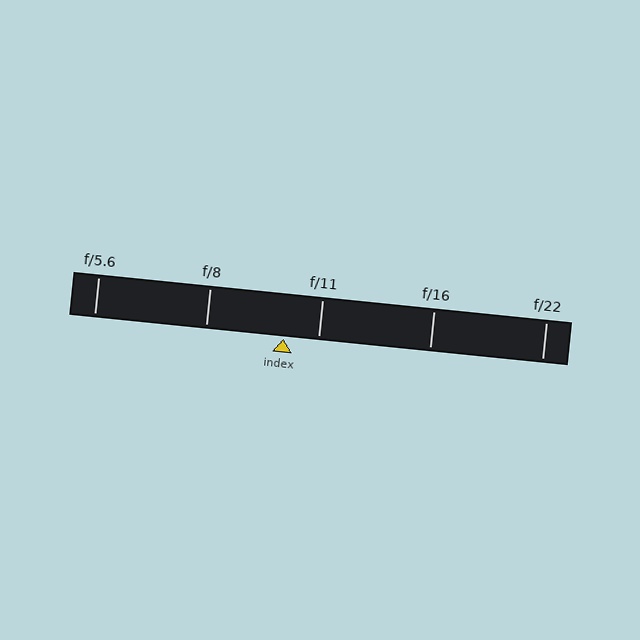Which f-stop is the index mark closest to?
The index mark is closest to f/11.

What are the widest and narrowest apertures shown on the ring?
The widest aperture shown is f/5.6 and the narrowest is f/22.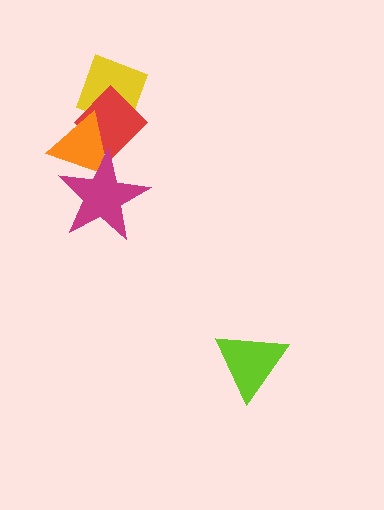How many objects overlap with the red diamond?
3 objects overlap with the red diamond.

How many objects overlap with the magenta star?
2 objects overlap with the magenta star.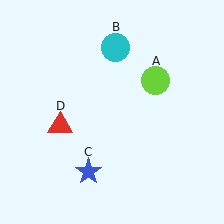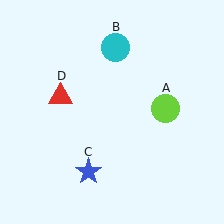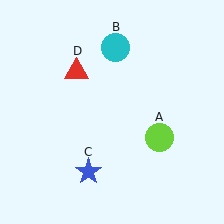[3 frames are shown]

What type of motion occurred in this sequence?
The lime circle (object A), red triangle (object D) rotated clockwise around the center of the scene.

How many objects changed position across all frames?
2 objects changed position: lime circle (object A), red triangle (object D).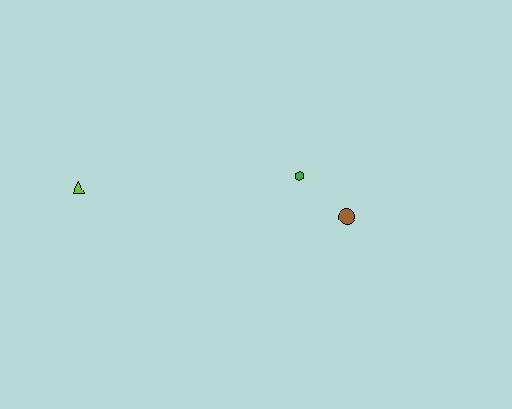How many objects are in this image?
There are 3 objects.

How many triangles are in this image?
There is 1 triangle.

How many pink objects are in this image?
There are no pink objects.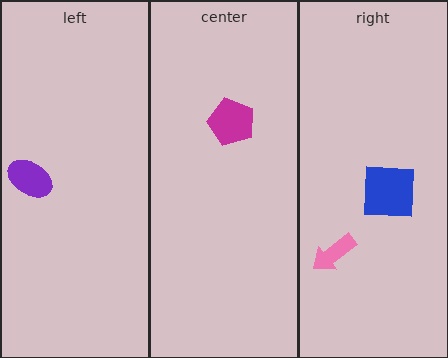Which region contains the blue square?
The right region.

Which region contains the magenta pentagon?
The center region.